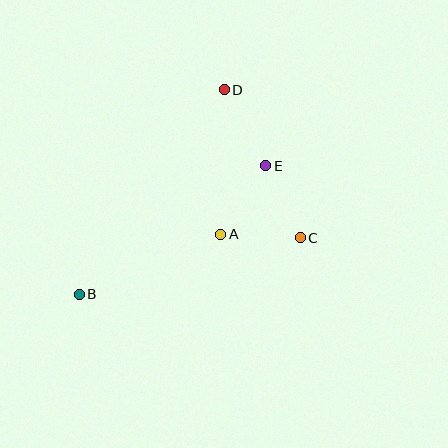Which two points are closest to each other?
Points A and C are closest to each other.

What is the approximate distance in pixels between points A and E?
The distance between A and E is approximately 82 pixels.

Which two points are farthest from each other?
Points B and D are farthest from each other.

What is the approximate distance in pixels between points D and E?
The distance between D and E is approximately 86 pixels.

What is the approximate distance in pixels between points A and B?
The distance between A and B is approximately 153 pixels.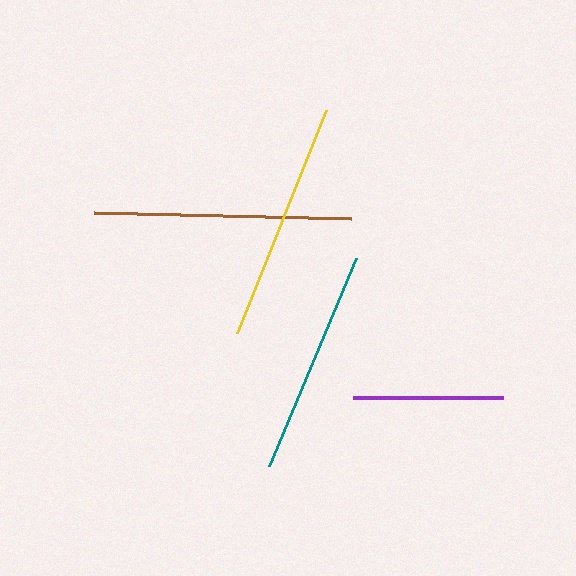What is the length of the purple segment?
The purple segment is approximately 151 pixels long.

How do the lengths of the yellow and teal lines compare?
The yellow and teal lines are approximately the same length.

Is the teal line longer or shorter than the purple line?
The teal line is longer than the purple line.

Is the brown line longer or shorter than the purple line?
The brown line is longer than the purple line.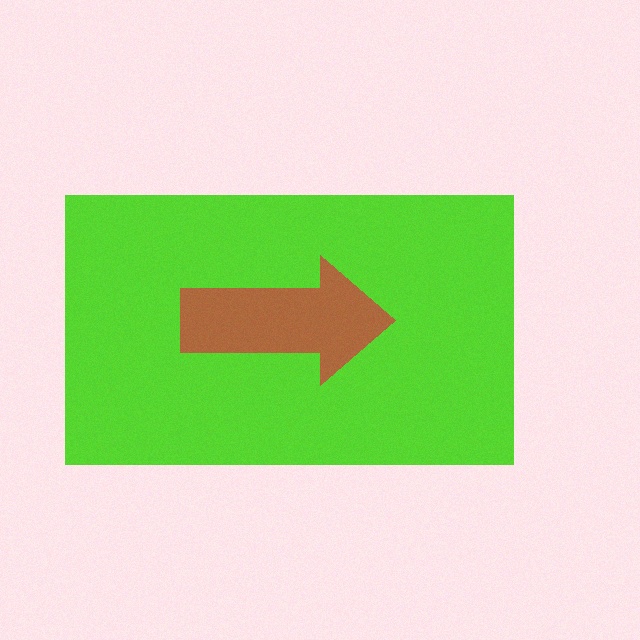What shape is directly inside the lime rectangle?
The brown arrow.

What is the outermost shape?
The lime rectangle.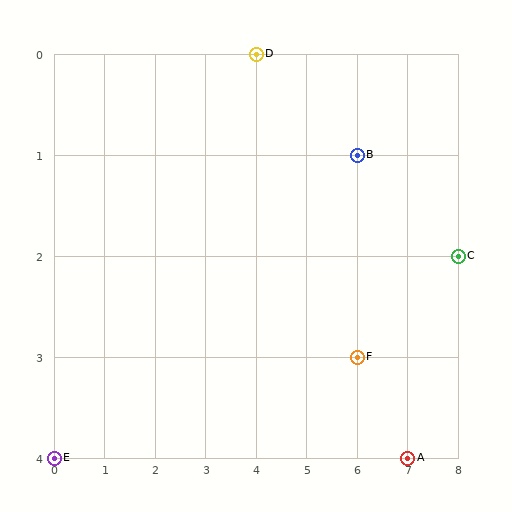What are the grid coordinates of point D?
Point D is at grid coordinates (4, 0).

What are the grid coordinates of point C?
Point C is at grid coordinates (8, 2).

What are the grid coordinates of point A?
Point A is at grid coordinates (7, 4).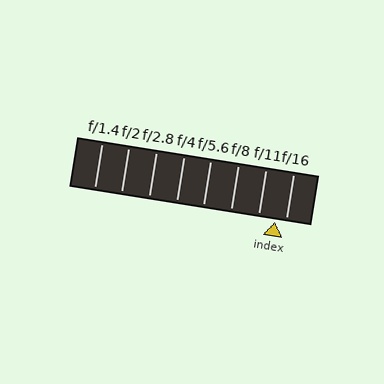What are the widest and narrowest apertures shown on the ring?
The widest aperture shown is f/1.4 and the narrowest is f/16.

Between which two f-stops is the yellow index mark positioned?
The index mark is between f/11 and f/16.